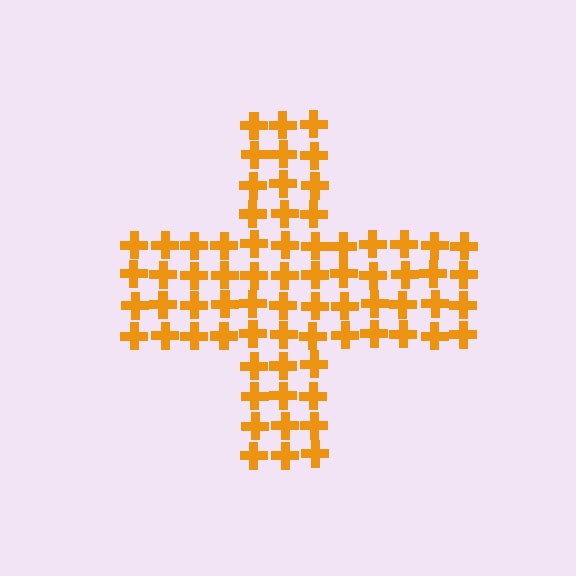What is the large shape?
The large shape is a cross.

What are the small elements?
The small elements are crosses.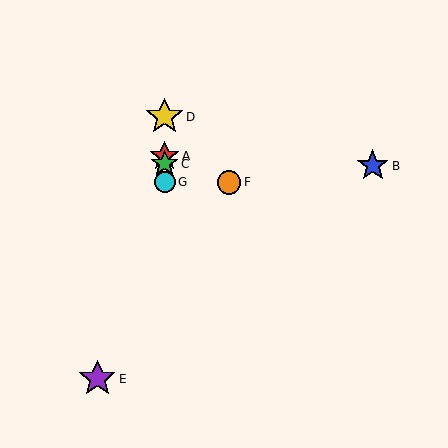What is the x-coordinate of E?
Object E is at x≈97.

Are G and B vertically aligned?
No, G is at x≈165 and B is at x≈373.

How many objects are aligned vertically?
4 objects (A, C, D, G) are aligned vertically.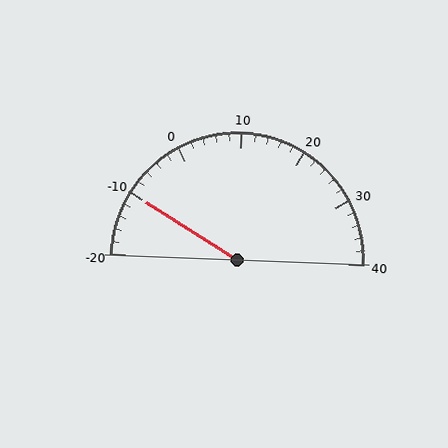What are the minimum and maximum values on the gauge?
The gauge ranges from -20 to 40.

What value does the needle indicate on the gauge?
The needle indicates approximately -10.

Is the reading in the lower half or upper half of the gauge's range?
The reading is in the lower half of the range (-20 to 40).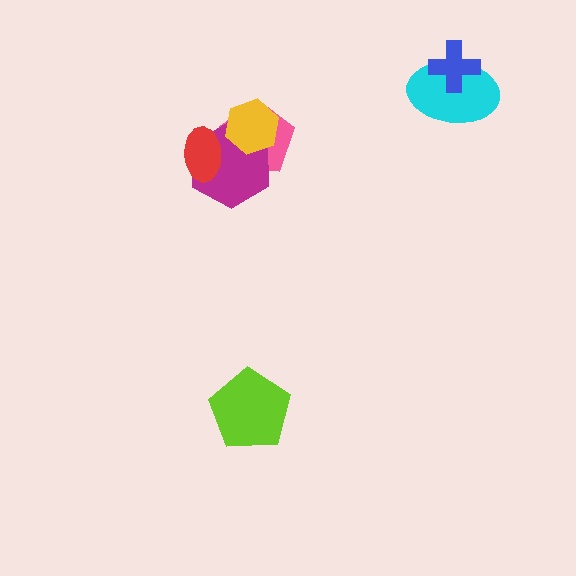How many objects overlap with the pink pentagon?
3 objects overlap with the pink pentagon.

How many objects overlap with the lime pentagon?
0 objects overlap with the lime pentagon.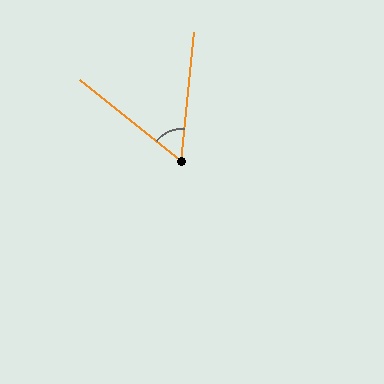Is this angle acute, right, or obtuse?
It is acute.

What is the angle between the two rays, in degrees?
Approximately 57 degrees.